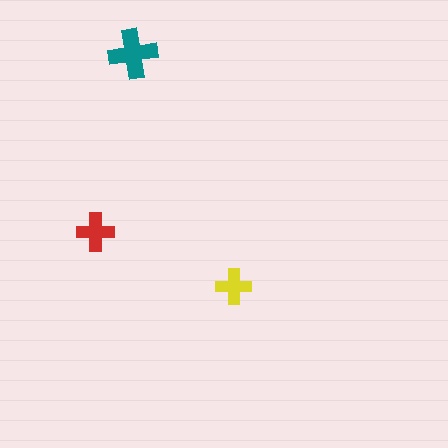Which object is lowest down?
The yellow cross is bottommost.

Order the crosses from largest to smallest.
the teal one, the red one, the yellow one.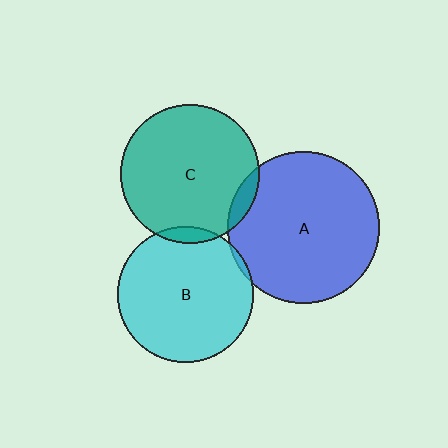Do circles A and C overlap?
Yes.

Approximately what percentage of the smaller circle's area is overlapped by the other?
Approximately 5%.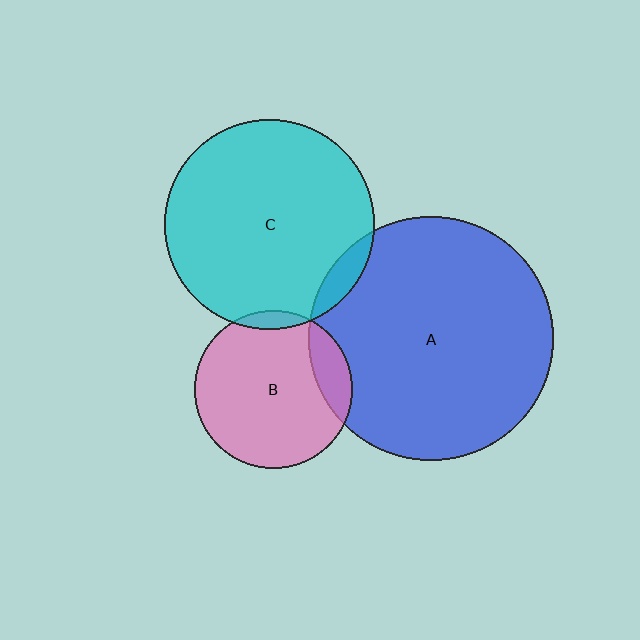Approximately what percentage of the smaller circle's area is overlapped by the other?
Approximately 15%.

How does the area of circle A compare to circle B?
Approximately 2.4 times.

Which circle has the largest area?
Circle A (blue).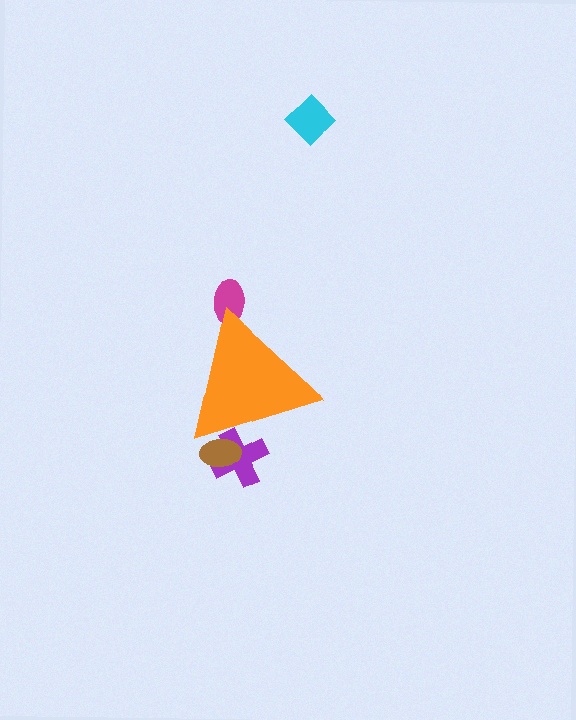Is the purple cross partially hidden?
Yes, the purple cross is partially hidden behind the orange triangle.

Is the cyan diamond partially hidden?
No, the cyan diamond is fully visible.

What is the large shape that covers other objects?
An orange triangle.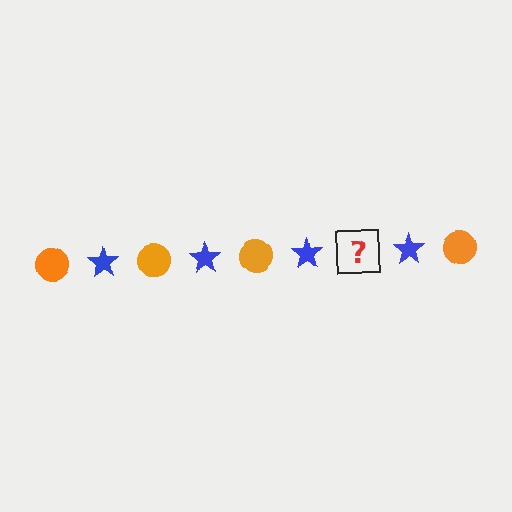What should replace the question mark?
The question mark should be replaced with an orange circle.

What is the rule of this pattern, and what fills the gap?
The rule is that the pattern alternates between orange circle and blue star. The gap should be filled with an orange circle.